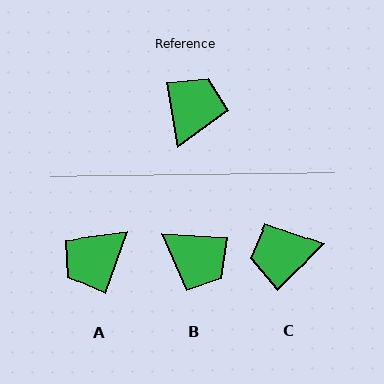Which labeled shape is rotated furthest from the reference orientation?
A, about 151 degrees away.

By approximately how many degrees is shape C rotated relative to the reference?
Approximately 125 degrees counter-clockwise.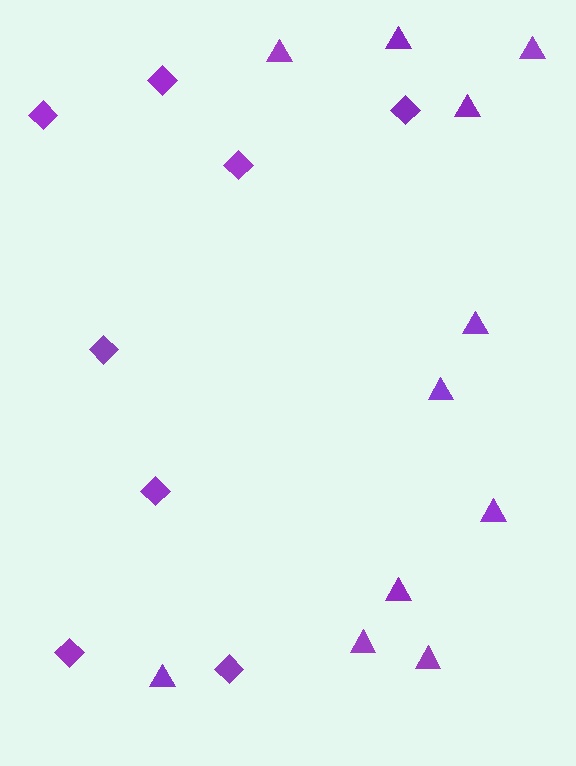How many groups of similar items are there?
There are 2 groups: one group of diamonds (8) and one group of triangles (11).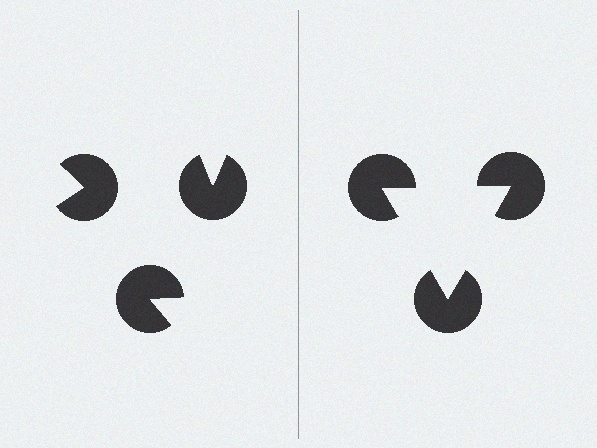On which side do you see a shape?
An illusory triangle appears on the right side. On the left side the wedge cuts are rotated, so no coherent shape forms.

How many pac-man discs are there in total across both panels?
6 — 3 on each side.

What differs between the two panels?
The pac-man discs are positioned identically on both sides; only the wedge orientations differ. On the right they align to a triangle; on the left they are misaligned.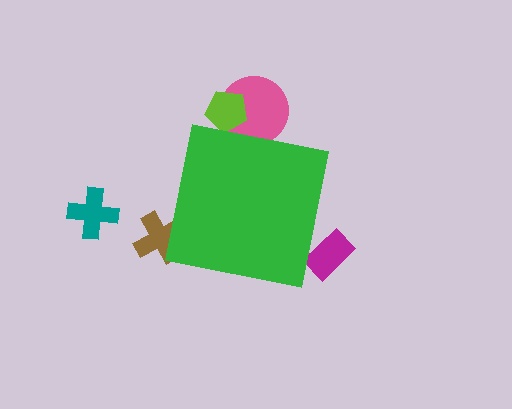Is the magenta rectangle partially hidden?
Yes, the magenta rectangle is partially hidden behind the green square.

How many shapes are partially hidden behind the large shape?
4 shapes are partially hidden.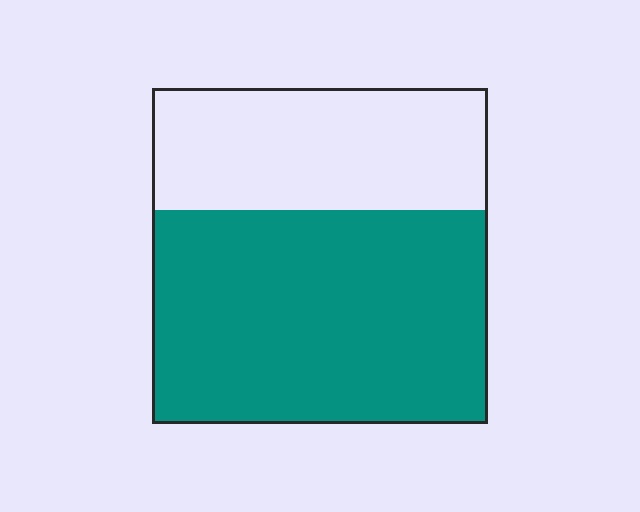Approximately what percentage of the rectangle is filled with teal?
Approximately 65%.